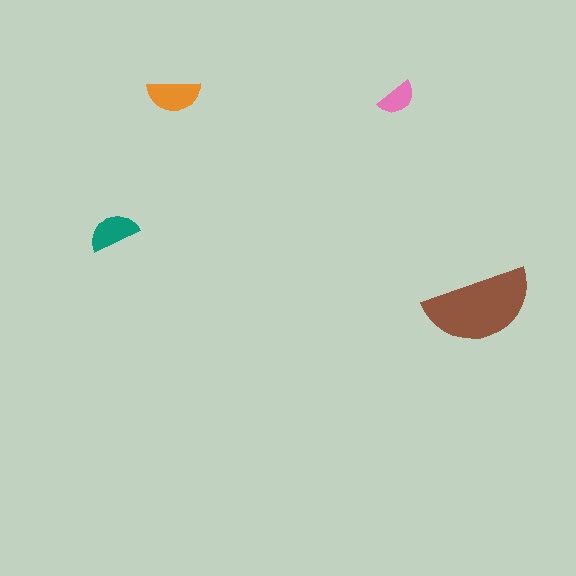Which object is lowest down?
The brown semicircle is bottommost.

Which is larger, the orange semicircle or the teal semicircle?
The orange one.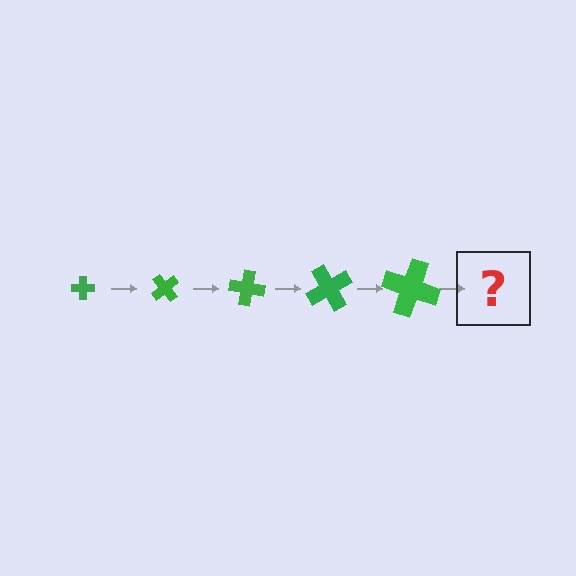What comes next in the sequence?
The next element should be a cross, larger than the previous one and rotated 250 degrees from the start.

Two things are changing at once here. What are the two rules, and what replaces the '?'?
The two rules are that the cross grows larger each step and it rotates 50 degrees each step. The '?' should be a cross, larger than the previous one and rotated 250 degrees from the start.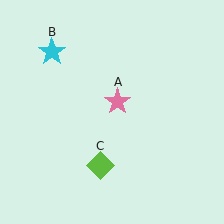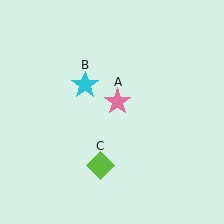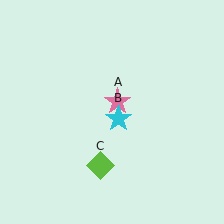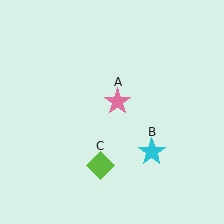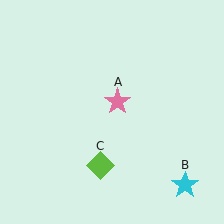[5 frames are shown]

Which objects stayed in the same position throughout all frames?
Pink star (object A) and lime diamond (object C) remained stationary.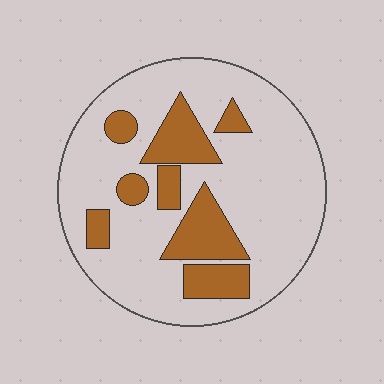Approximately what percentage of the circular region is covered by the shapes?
Approximately 25%.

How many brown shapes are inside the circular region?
8.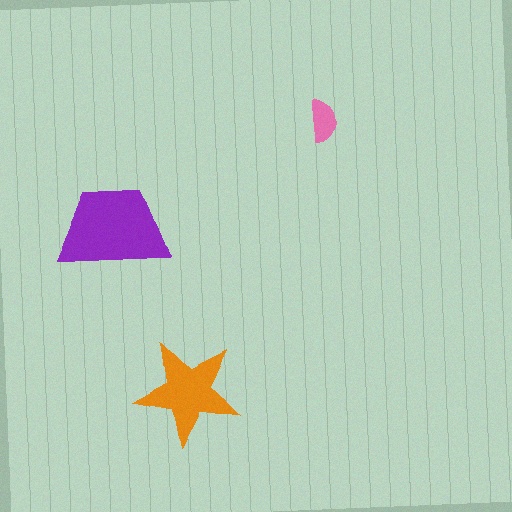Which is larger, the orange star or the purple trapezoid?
The purple trapezoid.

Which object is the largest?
The purple trapezoid.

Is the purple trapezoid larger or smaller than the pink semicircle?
Larger.